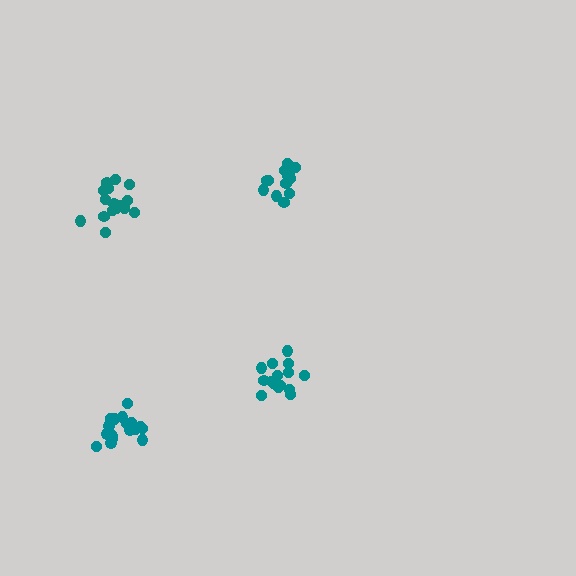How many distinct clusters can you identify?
There are 4 distinct clusters.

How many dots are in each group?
Group 1: 15 dots, Group 2: 16 dots, Group 3: 14 dots, Group 4: 17 dots (62 total).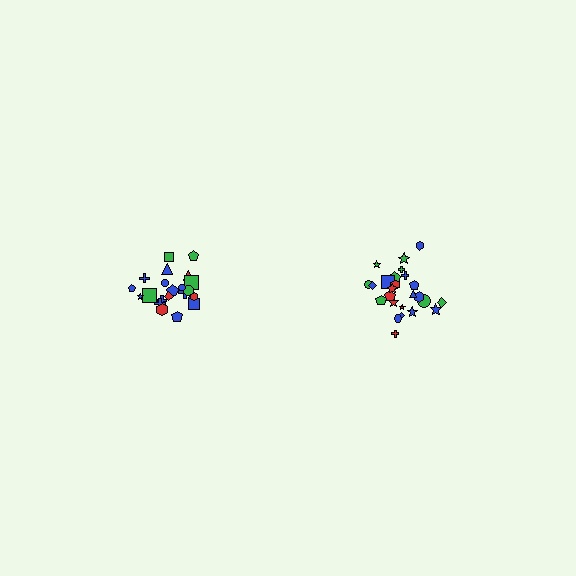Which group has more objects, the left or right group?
The right group.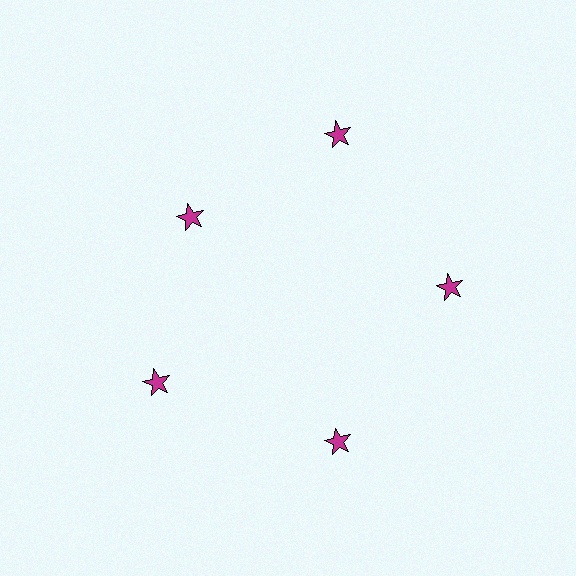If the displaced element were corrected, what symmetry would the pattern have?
It would have 5-fold rotational symmetry — the pattern would map onto itself every 72 degrees.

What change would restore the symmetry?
The symmetry would be restored by moving it outward, back onto the ring so that all 5 stars sit at equal angles and equal distance from the center.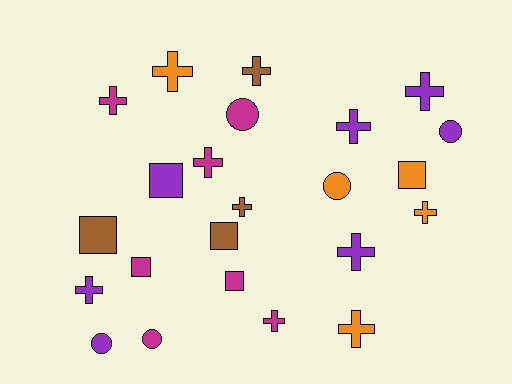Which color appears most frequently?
Purple, with 7 objects.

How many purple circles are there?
There are 2 purple circles.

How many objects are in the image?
There are 23 objects.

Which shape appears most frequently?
Cross, with 12 objects.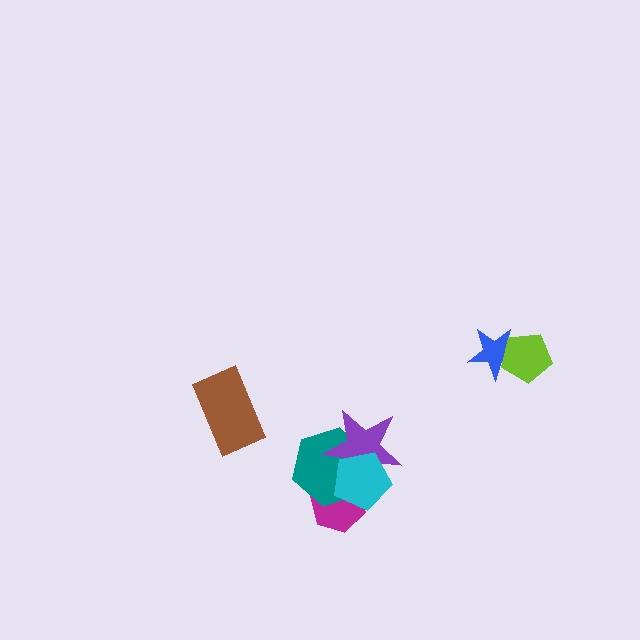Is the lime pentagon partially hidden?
No, no other shape covers it.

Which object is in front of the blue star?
The lime pentagon is in front of the blue star.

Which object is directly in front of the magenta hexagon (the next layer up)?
The teal hexagon is directly in front of the magenta hexagon.